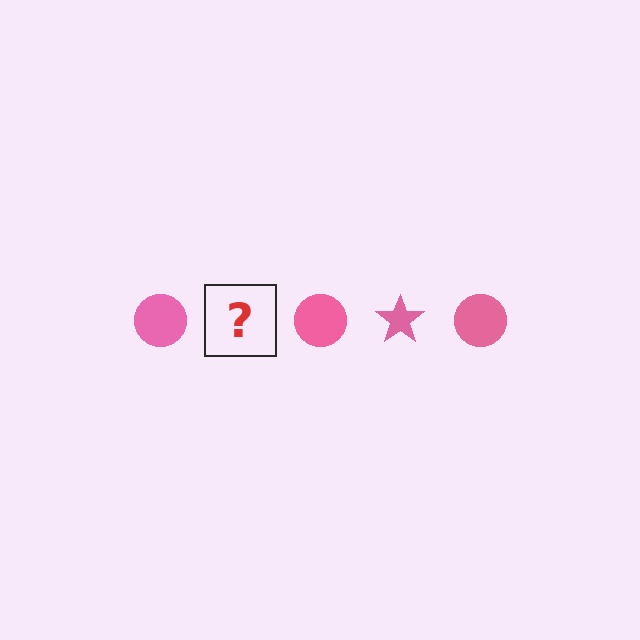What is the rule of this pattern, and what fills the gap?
The rule is that the pattern cycles through circle, star shapes in pink. The gap should be filled with a pink star.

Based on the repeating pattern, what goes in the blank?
The blank should be a pink star.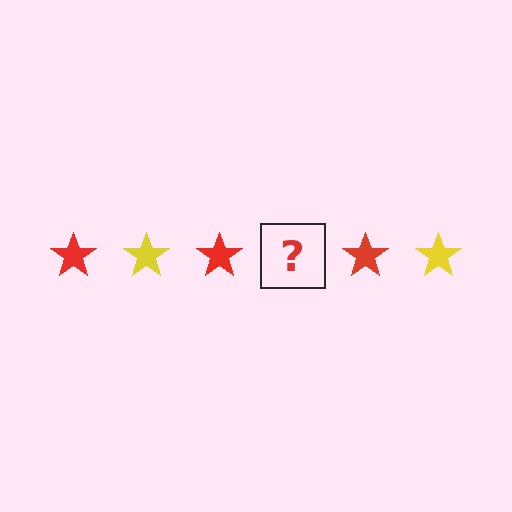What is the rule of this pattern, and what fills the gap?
The rule is that the pattern cycles through red, yellow stars. The gap should be filled with a yellow star.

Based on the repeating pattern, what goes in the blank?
The blank should be a yellow star.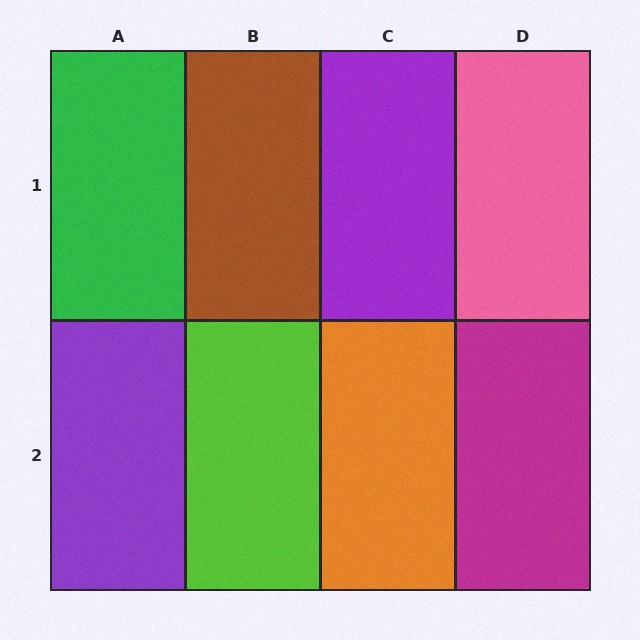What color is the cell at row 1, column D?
Pink.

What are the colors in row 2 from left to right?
Purple, lime, orange, magenta.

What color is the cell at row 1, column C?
Purple.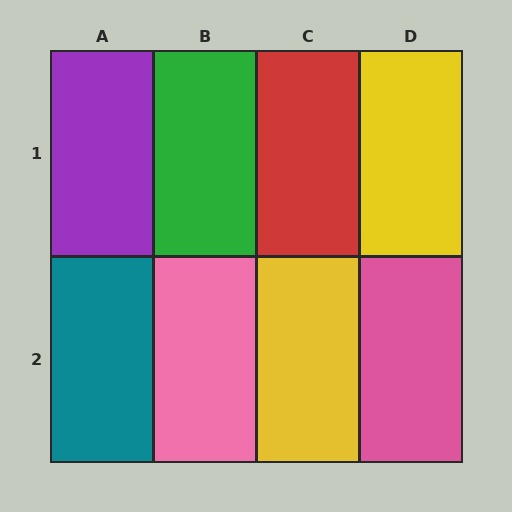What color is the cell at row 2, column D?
Pink.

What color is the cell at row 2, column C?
Yellow.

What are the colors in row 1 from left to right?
Purple, green, red, yellow.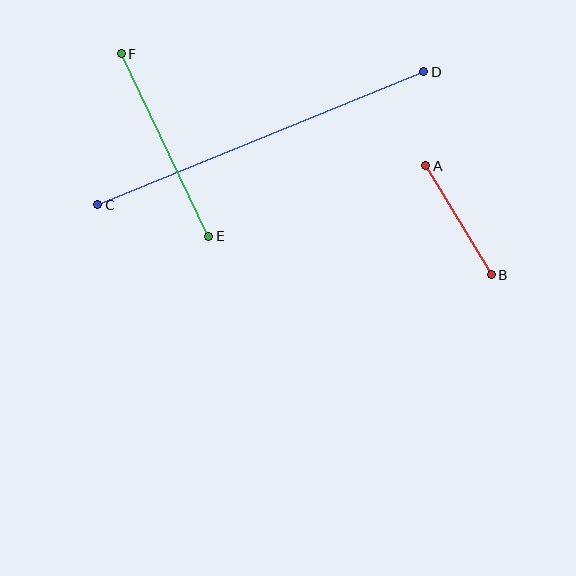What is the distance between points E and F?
The distance is approximately 202 pixels.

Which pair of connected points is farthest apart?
Points C and D are farthest apart.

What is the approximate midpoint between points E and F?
The midpoint is at approximately (165, 145) pixels.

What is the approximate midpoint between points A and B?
The midpoint is at approximately (458, 220) pixels.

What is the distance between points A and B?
The distance is approximately 127 pixels.